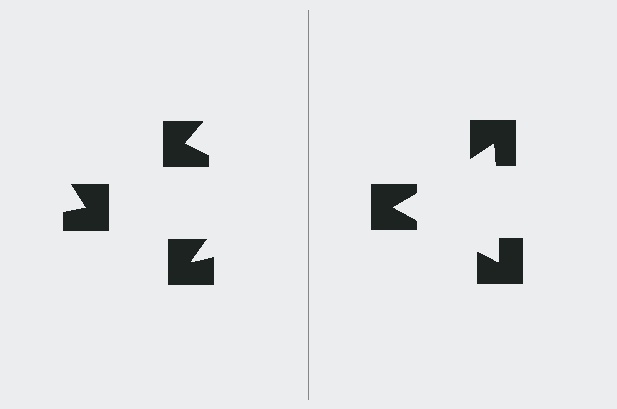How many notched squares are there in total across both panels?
6 — 3 on each side.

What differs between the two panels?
The notched squares are positioned identically on both sides; only the wedge orientations differ. On the right they align to a triangle; on the left they are misaligned.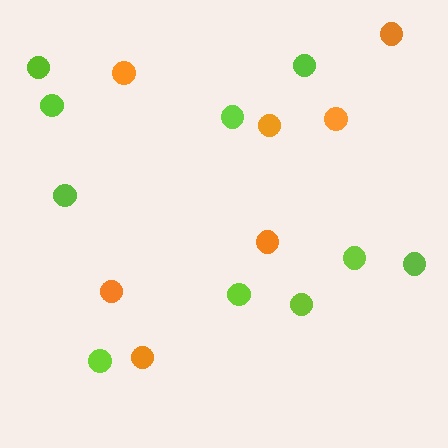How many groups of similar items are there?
There are 2 groups: one group of orange circles (7) and one group of lime circles (10).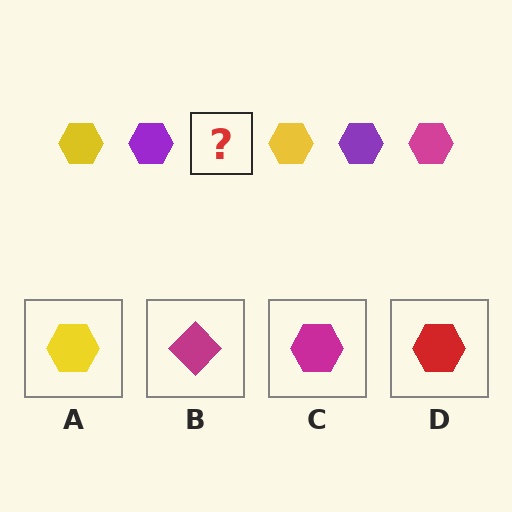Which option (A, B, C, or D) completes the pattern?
C.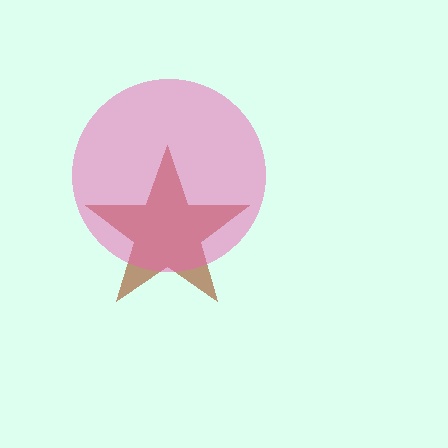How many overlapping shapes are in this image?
There are 2 overlapping shapes in the image.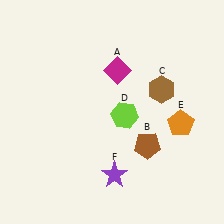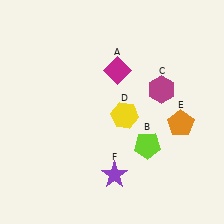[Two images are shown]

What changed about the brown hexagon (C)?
In Image 1, C is brown. In Image 2, it changed to magenta.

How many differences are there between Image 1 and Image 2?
There are 3 differences between the two images.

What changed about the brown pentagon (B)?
In Image 1, B is brown. In Image 2, it changed to lime.